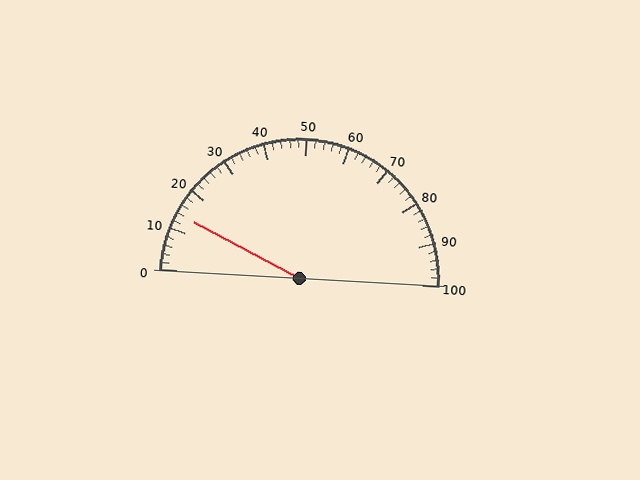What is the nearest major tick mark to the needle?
The nearest major tick mark is 10.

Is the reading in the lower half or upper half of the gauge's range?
The reading is in the lower half of the range (0 to 100).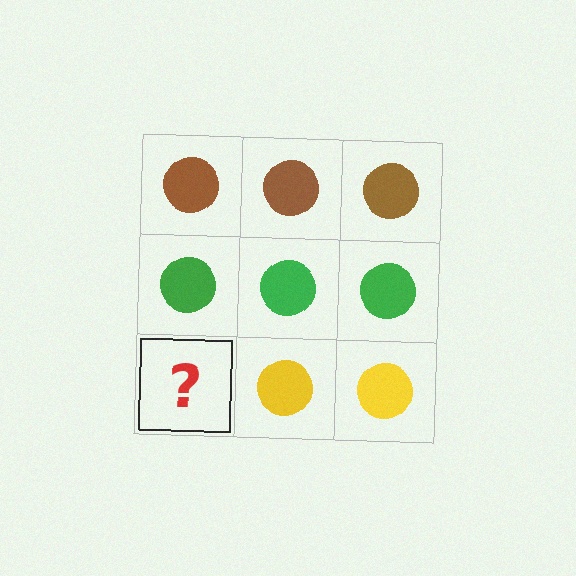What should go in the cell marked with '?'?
The missing cell should contain a yellow circle.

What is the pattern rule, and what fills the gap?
The rule is that each row has a consistent color. The gap should be filled with a yellow circle.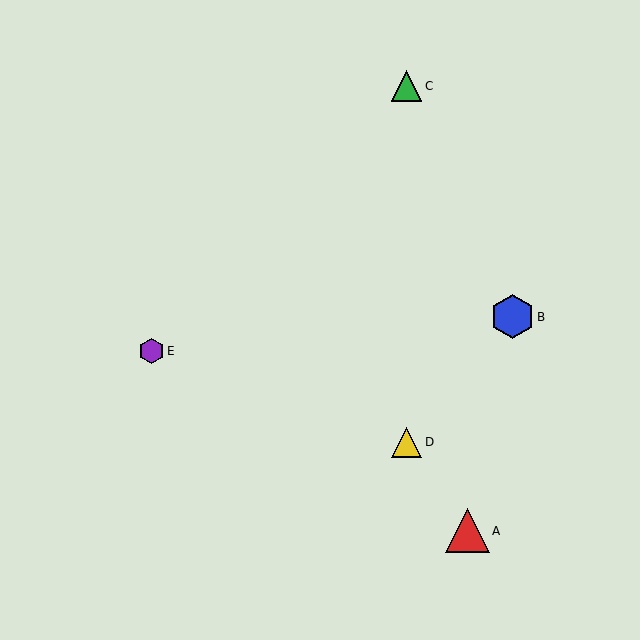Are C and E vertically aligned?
No, C is at x≈407 and E is at x≈151.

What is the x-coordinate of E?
Object E is at x≈151.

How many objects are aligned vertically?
2 objects (C, D) are aligned vertically.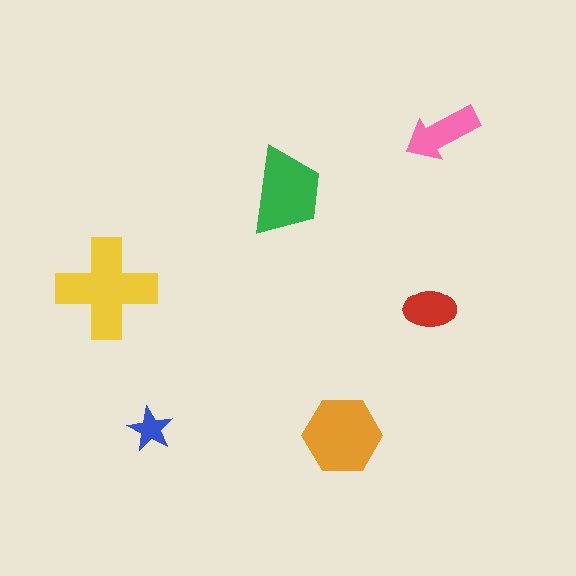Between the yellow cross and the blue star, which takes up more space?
The yellow cross.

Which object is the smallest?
The blue star.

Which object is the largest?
The yellow cross.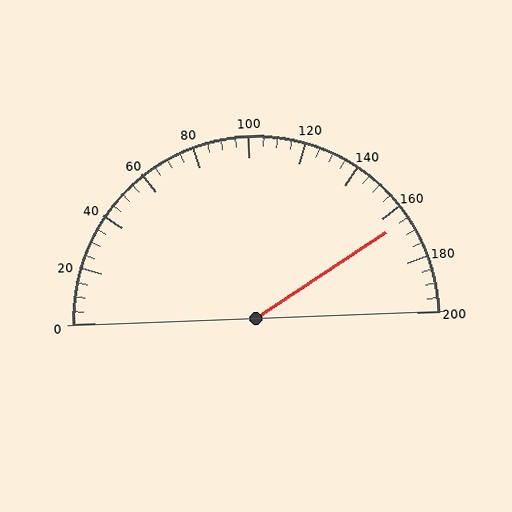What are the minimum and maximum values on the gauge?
The gauge ranges from 0 to 200.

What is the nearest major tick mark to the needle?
The nearest major tick mark is 160.